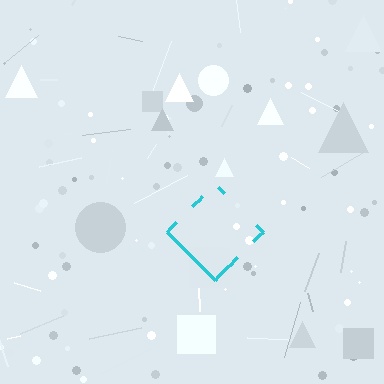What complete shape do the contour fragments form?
The contour fragments form a diamond.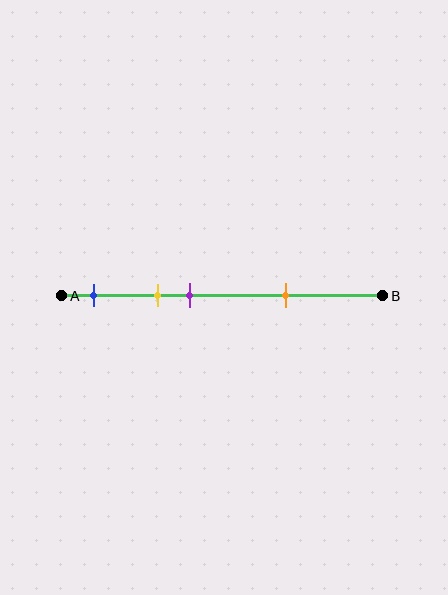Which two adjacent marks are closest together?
The yellow and purple marks are the closest adjacent pair.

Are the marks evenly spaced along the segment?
No, the marks are not evenly spaced.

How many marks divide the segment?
There are 4 marks dividing the segment.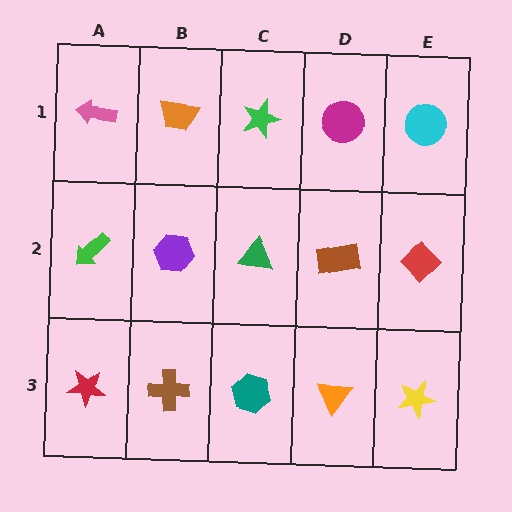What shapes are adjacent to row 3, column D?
A brown rectangle (row 2, column D), a teal hexagon (row 3, column C), a yellow star (row 3, column E).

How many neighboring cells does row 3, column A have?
2.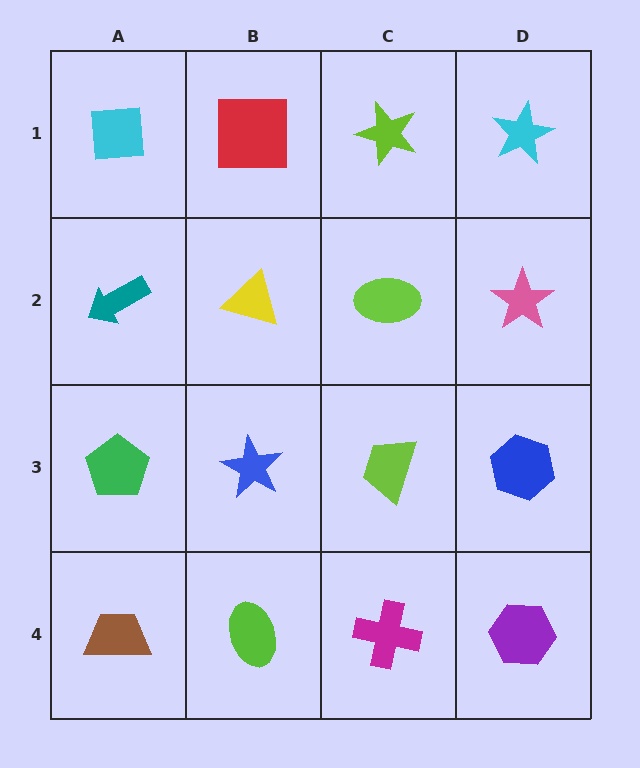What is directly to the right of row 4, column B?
A magenta cross.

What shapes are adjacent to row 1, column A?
A teal arrow (row 2, column A), a red square (row 1, column B).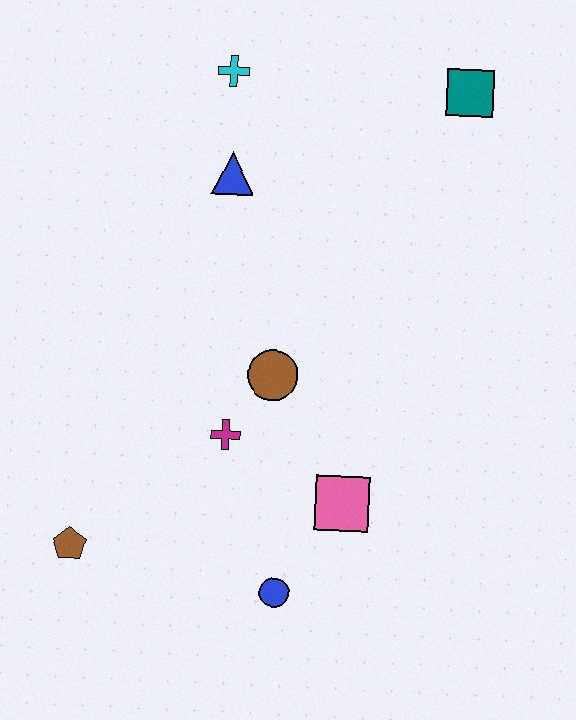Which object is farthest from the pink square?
The cyan cross is farthest from the pink square.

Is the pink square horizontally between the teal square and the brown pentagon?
Yes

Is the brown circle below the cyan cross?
Yes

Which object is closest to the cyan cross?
The blue triangle is closest to the cyan cross.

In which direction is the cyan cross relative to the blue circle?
The cyan cross is above the blue circle.